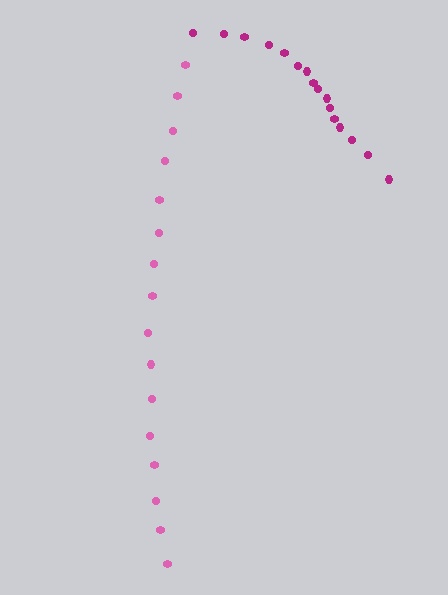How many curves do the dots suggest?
There are 2 distinct paths.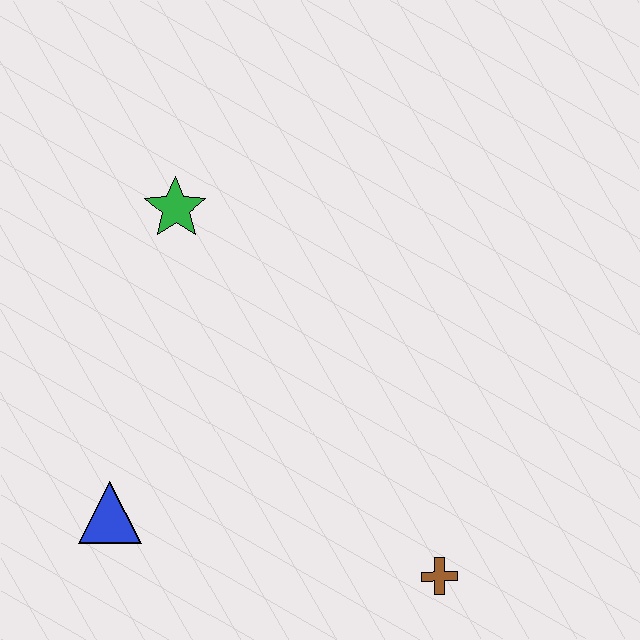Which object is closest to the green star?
The blue triangle is closest to the green star.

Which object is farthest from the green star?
The brown cross is farthest from the green star.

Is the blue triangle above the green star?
No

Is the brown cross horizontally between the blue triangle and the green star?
No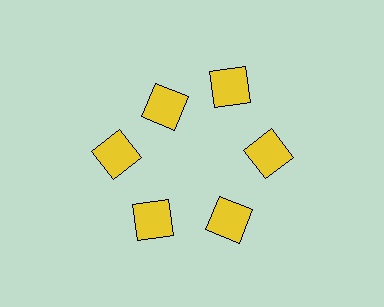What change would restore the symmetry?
The symmetry would be restored by moving it outward, back onto the ring so that all 6 squares sit at equal angles and equal distance from the center.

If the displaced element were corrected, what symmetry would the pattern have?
It would have 6-fold rotational symmetry — the pattern would map onto itself every 60 degrees.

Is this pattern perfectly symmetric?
No. The 6 yellow squares are arranged in a ring, but one element near the 11 o'clock position is pulled inward toward the center, breaking the 6-fold rotational symmetry.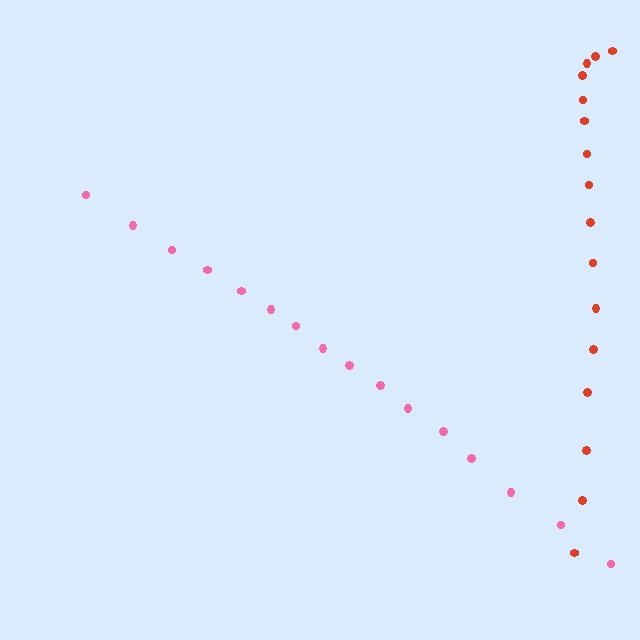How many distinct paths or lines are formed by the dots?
There are 2 distinct paths.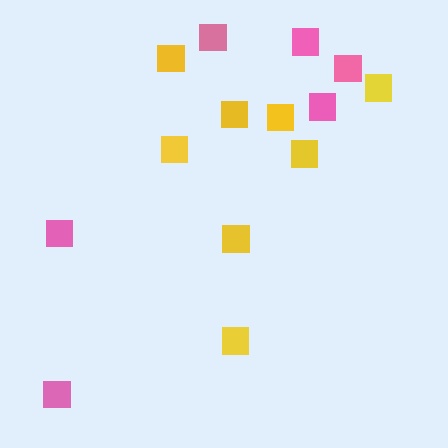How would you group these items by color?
There are 2 groups: one group of pink squares (6) and one group of yellow squares (8).